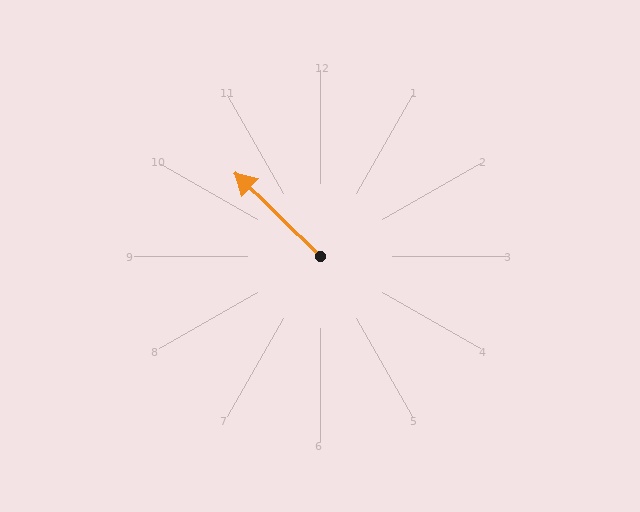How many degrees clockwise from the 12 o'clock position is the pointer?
Approximately 314 degrees.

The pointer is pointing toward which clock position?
Roughly 10 o'clock.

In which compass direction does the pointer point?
Northwest.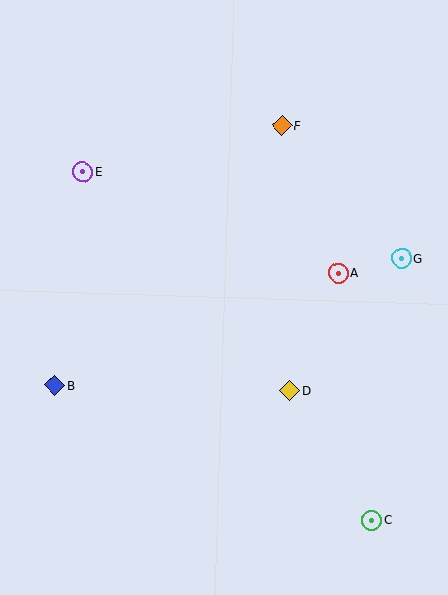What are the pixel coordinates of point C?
Point C is at (372, 520).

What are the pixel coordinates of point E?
Point E is at (83, 172).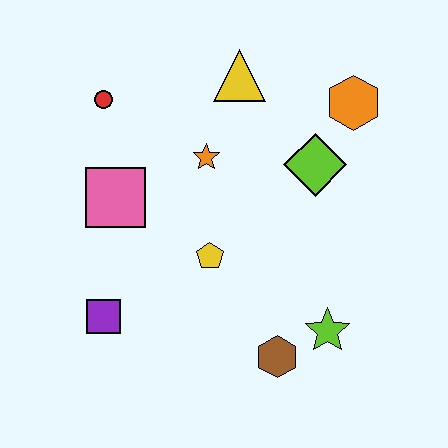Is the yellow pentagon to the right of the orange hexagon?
No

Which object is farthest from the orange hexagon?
The purple square is farthest from the orange hexagon.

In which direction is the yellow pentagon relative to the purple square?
The yellow pentagon is to the right of the purple square.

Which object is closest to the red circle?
The pink square is closest to the red circle.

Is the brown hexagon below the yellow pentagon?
Yes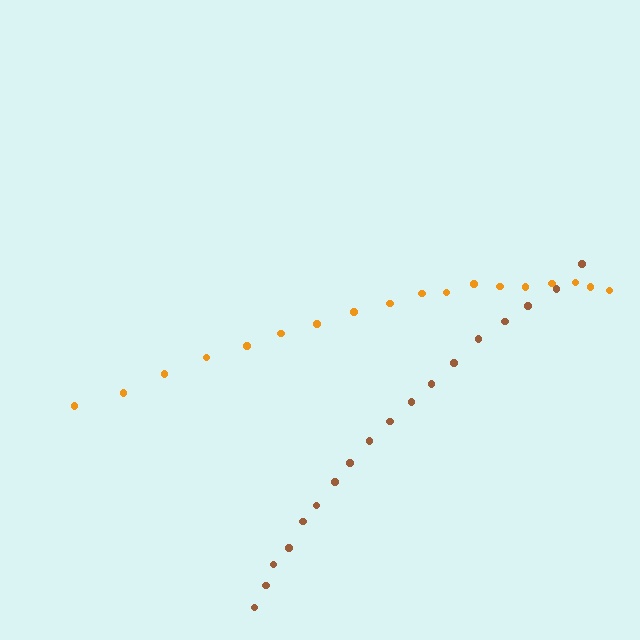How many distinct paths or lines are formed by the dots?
There are 2 distinct paths.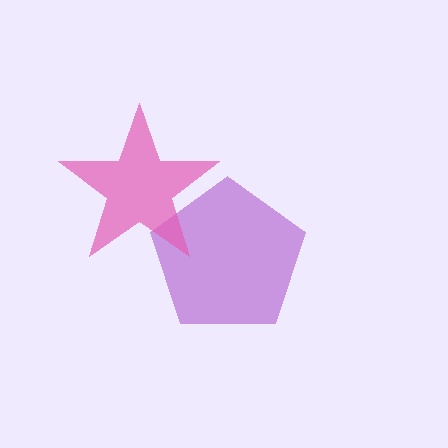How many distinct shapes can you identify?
There are 2 distinct shapes: a purple pentagon, a pink star.